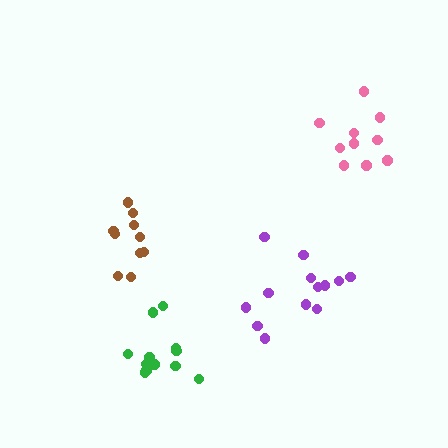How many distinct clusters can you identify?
There are 4 distinct clusters.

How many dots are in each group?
Group 1: 13 dots, Group 2: 13 dots, Group 3: 10 dots, Group 4: 10 dots (46 total).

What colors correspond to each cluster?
The clusters are colored: purple, green, brown, pink.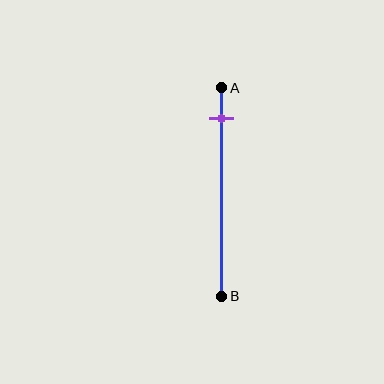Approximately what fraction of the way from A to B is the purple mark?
The purple mark is approximately 15% of the way from A to B.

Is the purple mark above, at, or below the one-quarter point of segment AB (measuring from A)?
The purple mark is above the one-quarter point of segment AB.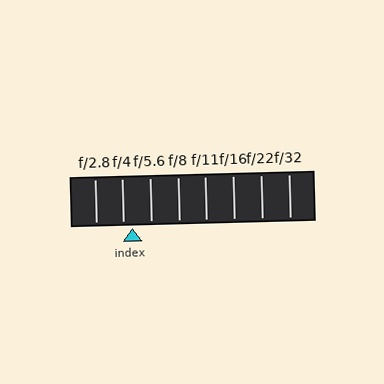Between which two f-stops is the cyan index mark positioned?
The index mark is between f/4 and f/5.6.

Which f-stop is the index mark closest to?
The index mark is closest to f/4.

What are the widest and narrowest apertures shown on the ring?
The widest aperture shown is f/2.8 and the narrowest is f/32.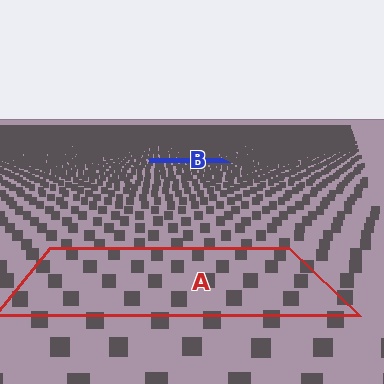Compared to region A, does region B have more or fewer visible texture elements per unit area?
Region B has more texture elements per unit area — they are packed more densely because it is farther away.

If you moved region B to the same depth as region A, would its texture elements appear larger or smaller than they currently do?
They would appear larger. At a closer depth, the same texture elements are projected at a bigger on-screen size.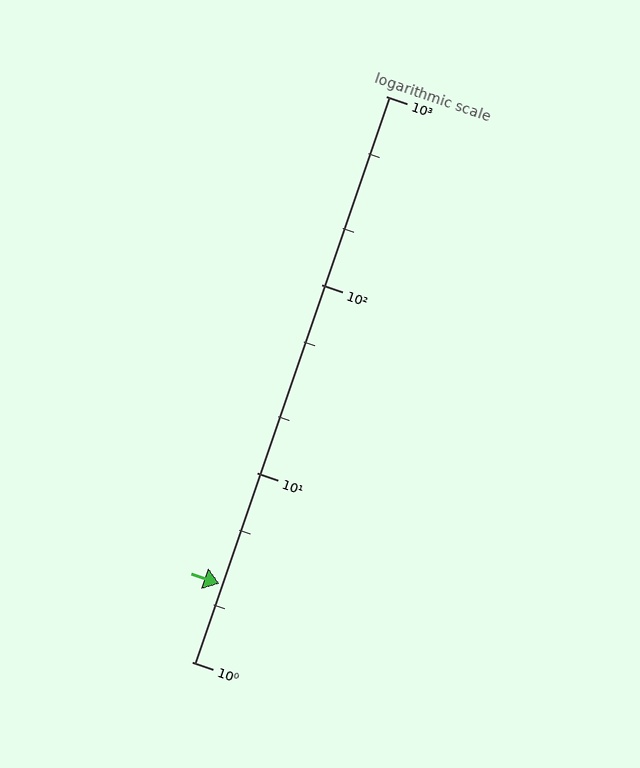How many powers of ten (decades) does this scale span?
The scale spans 3 decades, from 1 to 1000.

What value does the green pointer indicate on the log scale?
The pointer indicates approximately 2.6.